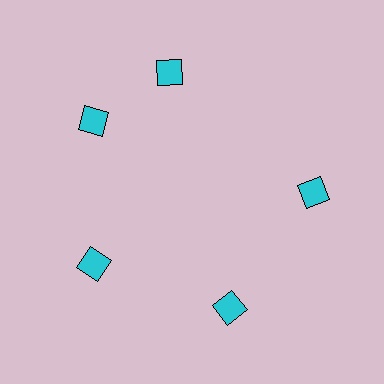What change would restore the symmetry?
The symmetry would be restored by rotating it back into even spacing with its neighbors so that all 5 diamonds sit at equal angles and equal distance from the center.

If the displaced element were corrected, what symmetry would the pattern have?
It would have 5-fold rotational symmetry — the pattern would map onto itself every 72 degrees.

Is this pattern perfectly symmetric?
No. The 5 cyan diamonds are arranged in a ring, but one element near the 1 o'clock position is rotated out of alignment along the ring, breaking the 5-fold rotational symmetry.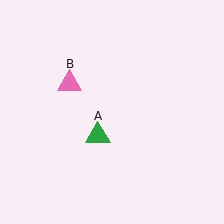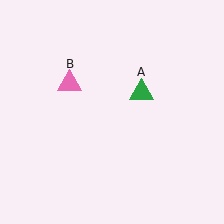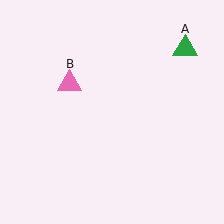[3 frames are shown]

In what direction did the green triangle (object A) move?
The green triangle (object A) moved up and to the right.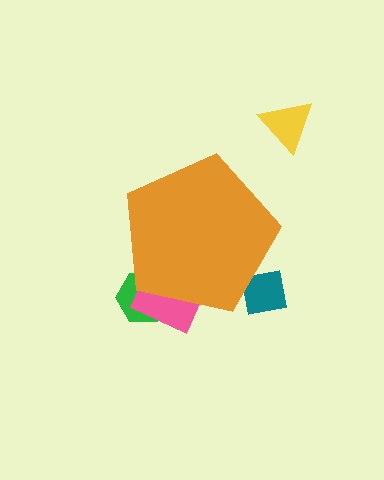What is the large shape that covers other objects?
An orange pentagon.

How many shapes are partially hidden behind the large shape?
3 shapes are partially hidden.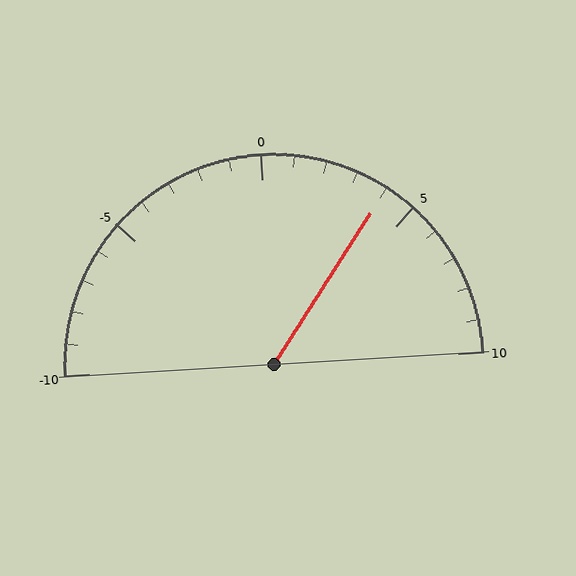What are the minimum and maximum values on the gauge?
The gauge ranges from -10 to 10.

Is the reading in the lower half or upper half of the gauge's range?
The reading is in the upper half of the range (-10 to 10).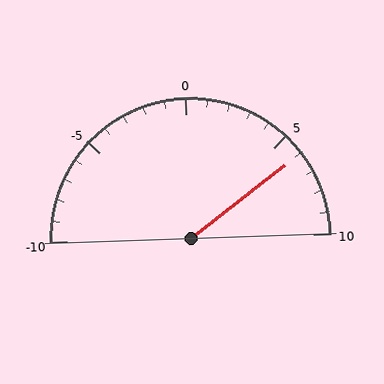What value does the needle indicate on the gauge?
The needle indicates approximately 6.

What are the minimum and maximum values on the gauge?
The gauge ranges from -10 to 10.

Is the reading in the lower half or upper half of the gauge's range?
The reading is in the upper half of the range (-10 to 10).